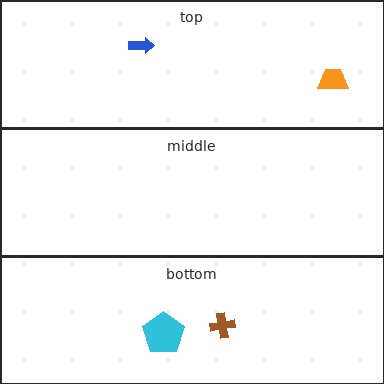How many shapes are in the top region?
2.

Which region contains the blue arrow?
The top region.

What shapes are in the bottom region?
The cyan pentagon, the brown cross.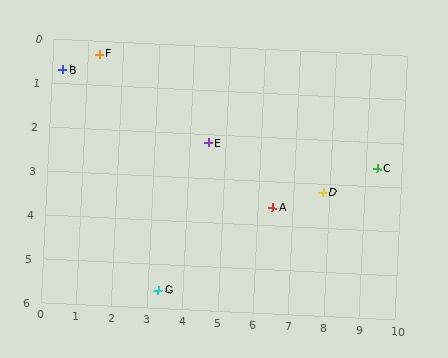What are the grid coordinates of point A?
Point A is at approximately (6.4, 3.6).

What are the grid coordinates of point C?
Point C is at approximately (9.3, 2.6).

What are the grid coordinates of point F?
Point F is at approximately (1.3, 0.3).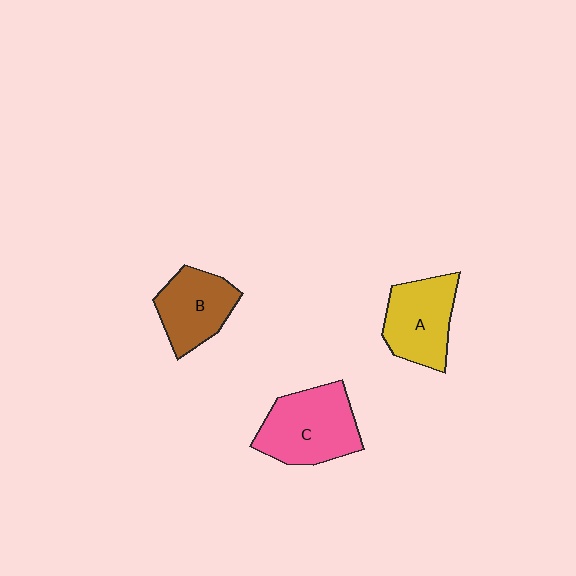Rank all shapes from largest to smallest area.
From largest to smallest: C (pink), A (yellow), B (brown).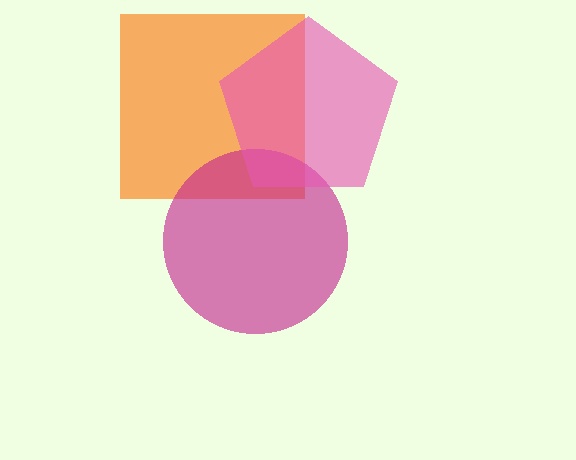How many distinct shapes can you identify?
There are 3 distinct shapes: an orange square, a magenta circle, a pink pentagon.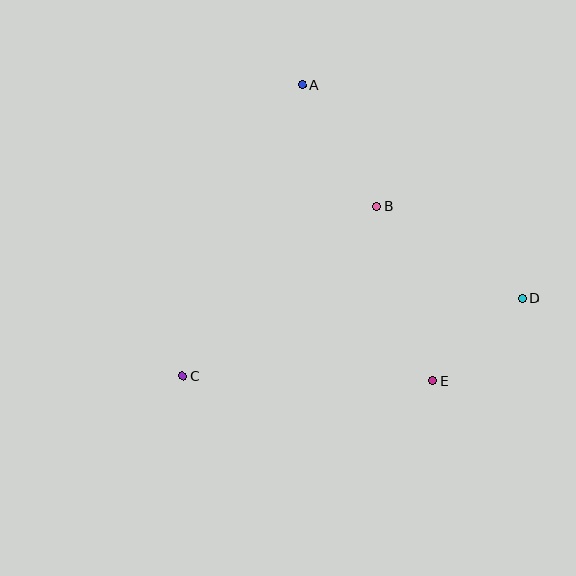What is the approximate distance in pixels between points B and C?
The distance between B and C is approximately 258 pixels.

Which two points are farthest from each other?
Points C and D are farthest from each other.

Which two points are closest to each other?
Points D and E are closest to each other.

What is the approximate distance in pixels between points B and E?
The distance between B and E is approximately 183 pixels.